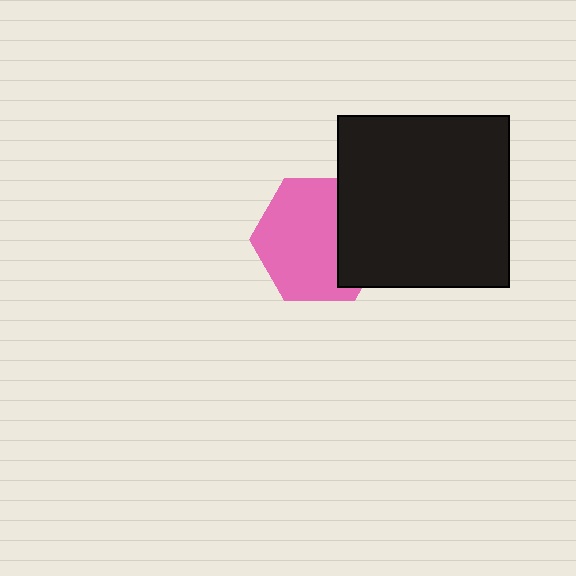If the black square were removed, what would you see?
You would see the complete pink hexagon.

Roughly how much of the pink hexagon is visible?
Most of it is visible (roughly 69%).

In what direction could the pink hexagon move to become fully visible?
The pink hexagon could move left. That would shift it out from behind the black square entirely.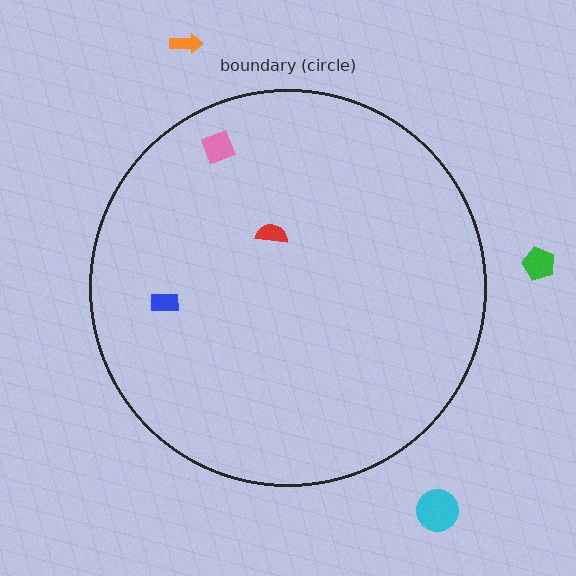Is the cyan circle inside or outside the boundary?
Outside.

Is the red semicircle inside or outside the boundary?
Inside.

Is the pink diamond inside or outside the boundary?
Inside.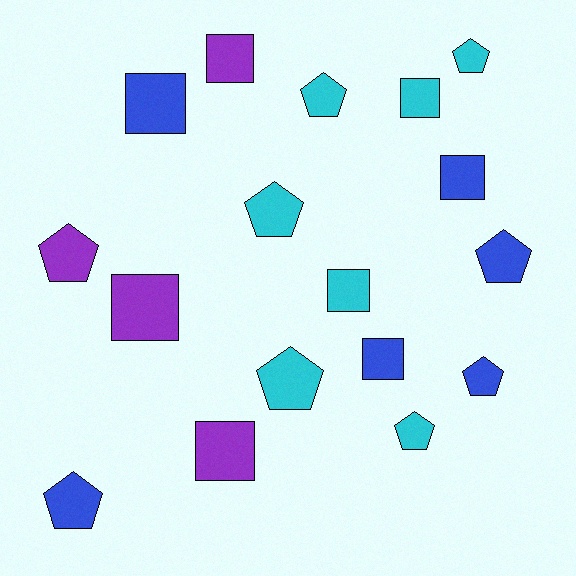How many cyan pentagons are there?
There are 5 cyan pentagons.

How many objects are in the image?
There are 17 objects.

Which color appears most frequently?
Cyan, with 7 objects.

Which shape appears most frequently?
Pentagon, with 9 objects.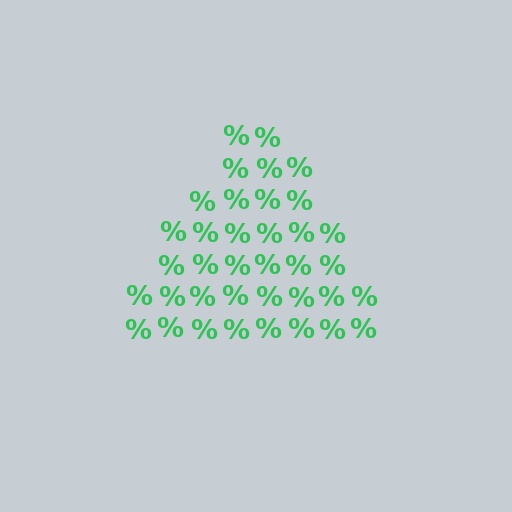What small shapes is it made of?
It is made of small percent signs.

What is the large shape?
The large shape is a triangle.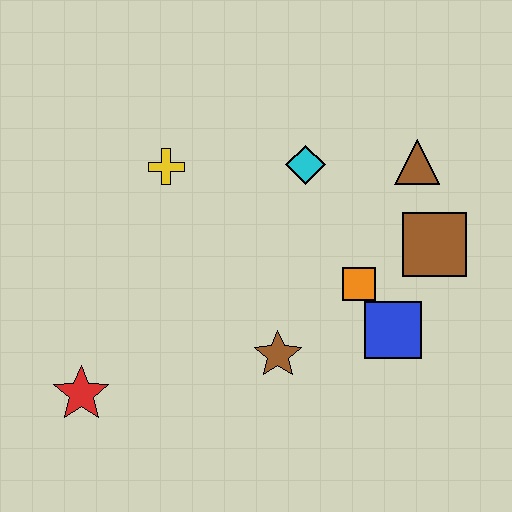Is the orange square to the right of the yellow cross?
Yes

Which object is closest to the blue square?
The orange square is closest to the blue square.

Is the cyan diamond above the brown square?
Yes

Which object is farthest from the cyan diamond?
The red star is farthest from the cyan diamond.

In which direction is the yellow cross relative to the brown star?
The yellow cross is above the brown star.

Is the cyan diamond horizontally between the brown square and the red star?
Yes